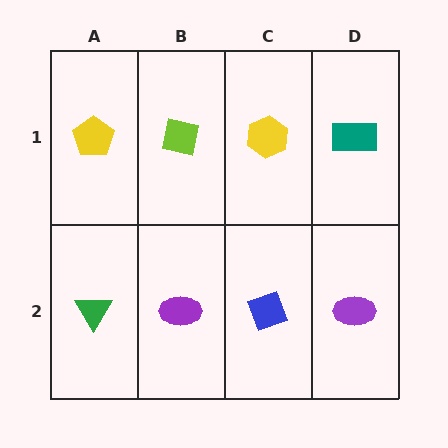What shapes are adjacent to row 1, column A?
A green triangle (row 2, column A), a lime square (row 1, column B).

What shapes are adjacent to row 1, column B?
A purple ellipse (row 2, column B), a yellow pentagon (row 1, column A), a yellow hexagon (row 1, column C).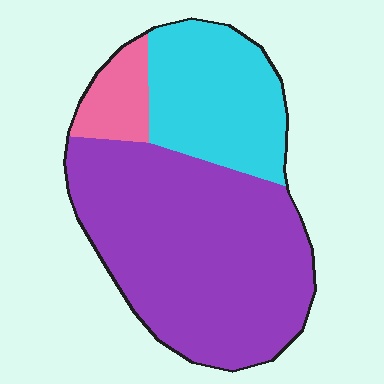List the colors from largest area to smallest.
From largest to smallest: purple, cyan, pink.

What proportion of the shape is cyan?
Cyan takes up about one quarter (1/4) of the shape.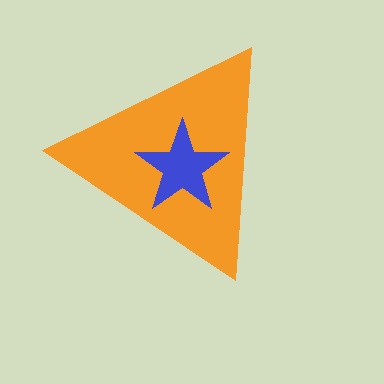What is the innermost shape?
The blue star.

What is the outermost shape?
The orange triangle.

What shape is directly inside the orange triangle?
The blue star.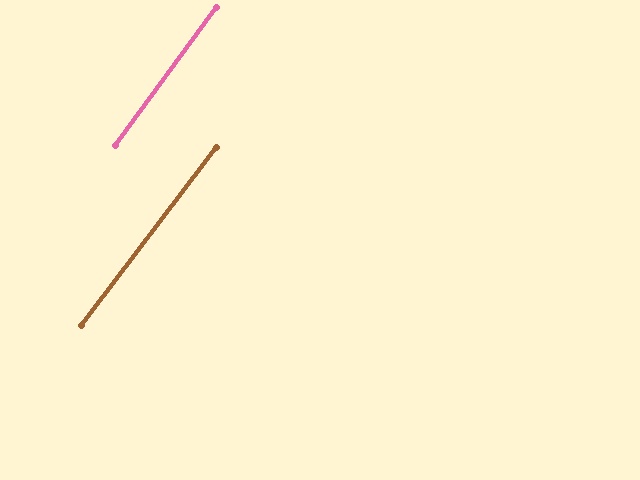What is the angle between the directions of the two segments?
Approximately 1 degree.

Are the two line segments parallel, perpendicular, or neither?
Parallel — their directions differ by only 0.9°.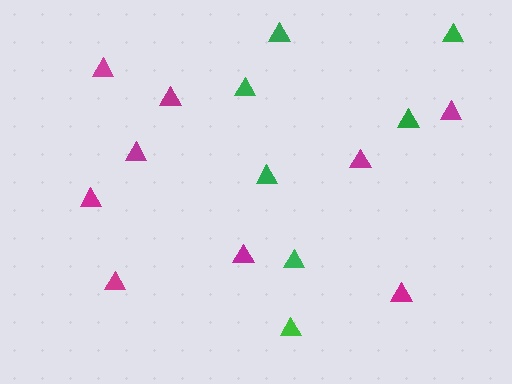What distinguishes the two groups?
There are 2 groups: one group of green triangles (7) and one group of magenta triangles (9).